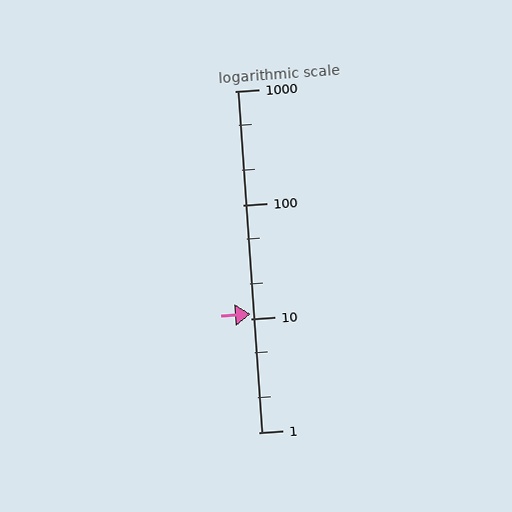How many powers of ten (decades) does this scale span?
The scale spans 3 decades, from 1 to 1000.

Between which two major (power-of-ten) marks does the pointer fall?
The pointer is between 10 and 100.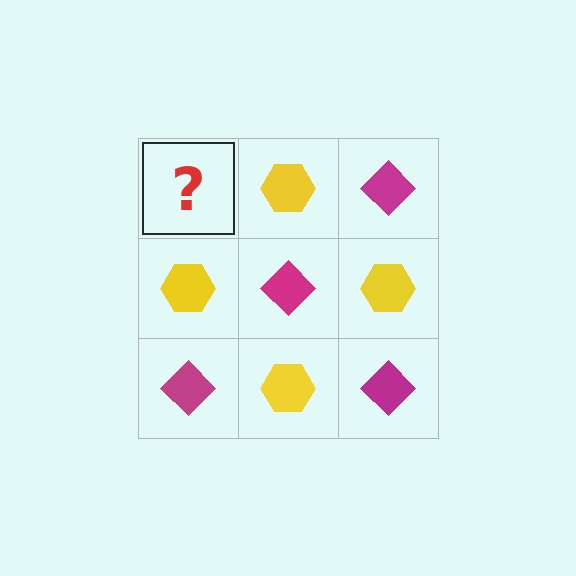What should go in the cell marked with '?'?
The missing cell should contain a magenta diamond.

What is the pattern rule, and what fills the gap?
The rule is that it alternates magenta diamond and yellow hexagon in a checkerboard pattern. The gap should be filled with a magenta diamond.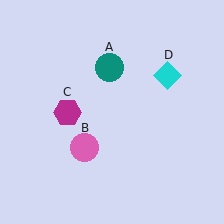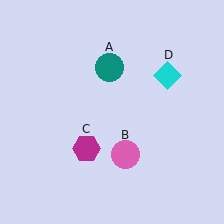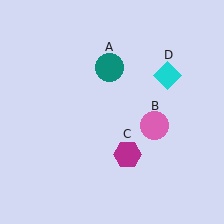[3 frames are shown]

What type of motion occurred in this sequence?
The pink circle (object B), magenta hexagon (object C) rotated counterclockwise around the center of the scene.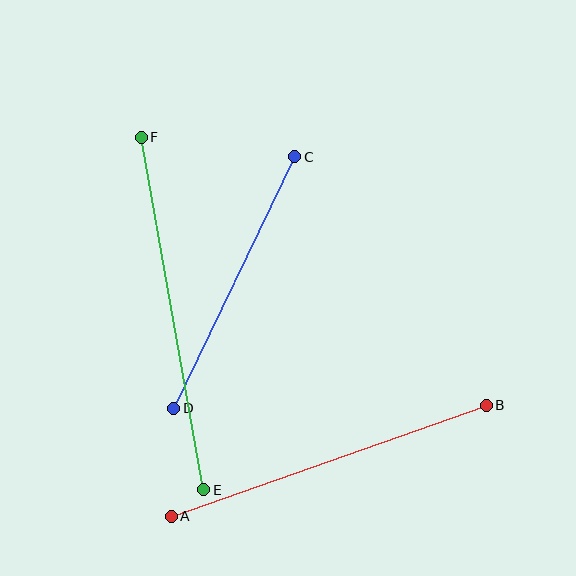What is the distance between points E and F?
The distance is approximately 358 pixels.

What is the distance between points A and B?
The distance is approximately 334 pixels.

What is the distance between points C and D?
The distance is approximately 279 pixels.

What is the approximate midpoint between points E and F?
The midpoint is at approximately (173, 313) pixels.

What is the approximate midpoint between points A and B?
The midpoint is at approximately (329, 461) pixels.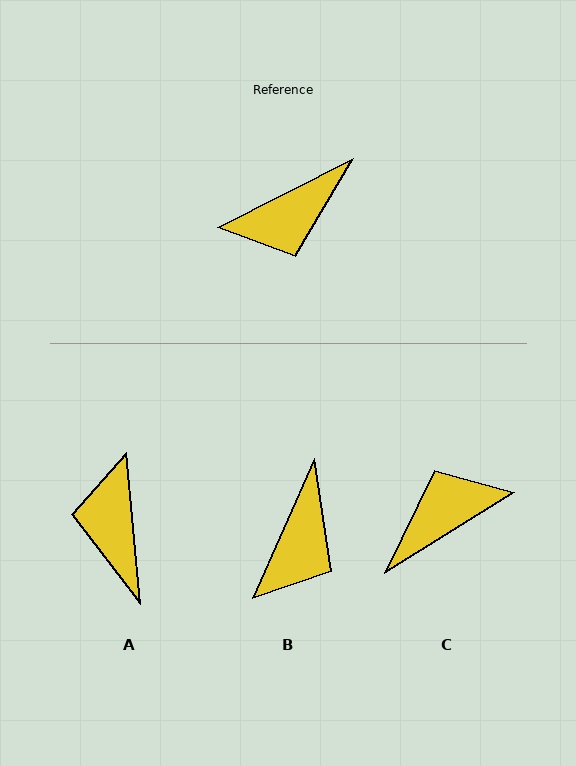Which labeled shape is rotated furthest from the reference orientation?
C, about 175 degrees away.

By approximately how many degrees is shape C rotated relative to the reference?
Approximately 175 degrees clockwise.